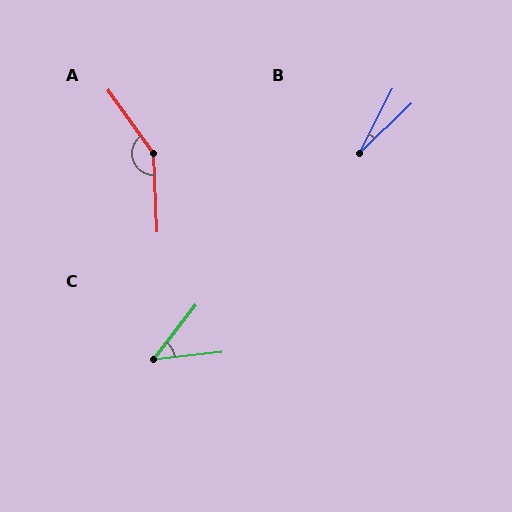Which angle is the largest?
A, at approximately 147 degrees.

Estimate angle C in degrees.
Approximately 46 degrees.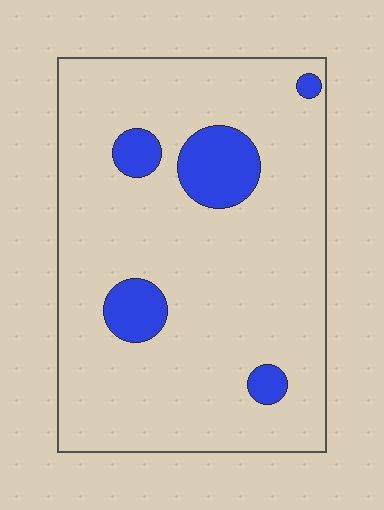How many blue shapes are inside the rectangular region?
5.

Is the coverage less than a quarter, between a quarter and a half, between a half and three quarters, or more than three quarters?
Less than a quarter.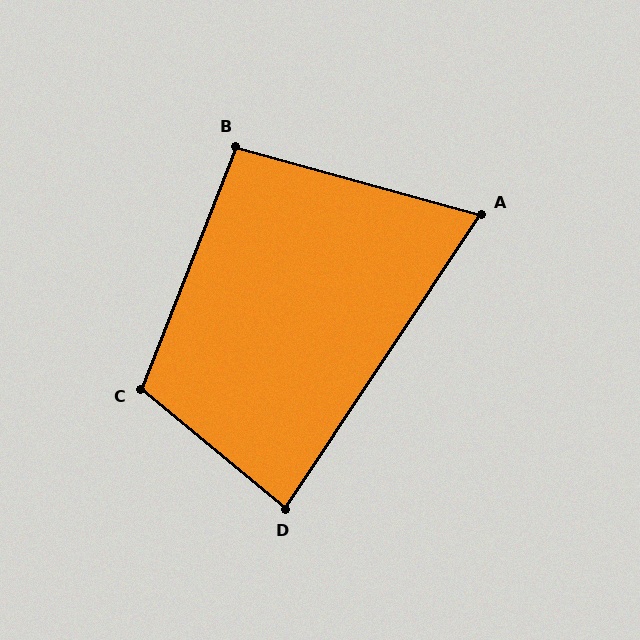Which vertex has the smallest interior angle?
A, at approximately 72 degrees.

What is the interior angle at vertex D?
Approximately 84 degrees (acute).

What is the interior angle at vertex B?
Approximately 96 degrees (obtuse).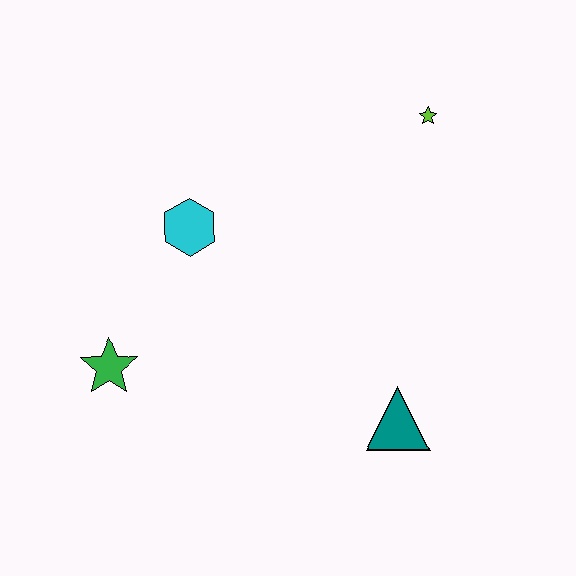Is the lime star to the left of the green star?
No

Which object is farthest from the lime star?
The green star is farthest from the lime star.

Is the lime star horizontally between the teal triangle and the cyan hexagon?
No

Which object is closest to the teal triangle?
The cyan hexagon is closest to the teal triangle.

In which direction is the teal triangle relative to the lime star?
The teal triangle is below the lime star.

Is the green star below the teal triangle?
No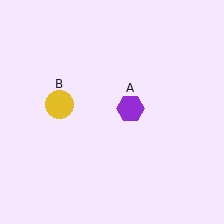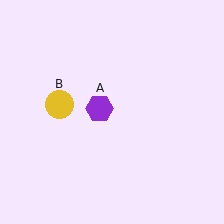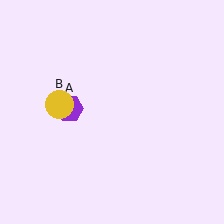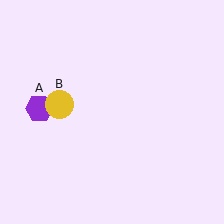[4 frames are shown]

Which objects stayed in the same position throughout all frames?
Yellow circle (object B) remained stationary.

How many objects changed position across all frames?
1 object changed position: purple hexagon (object A).